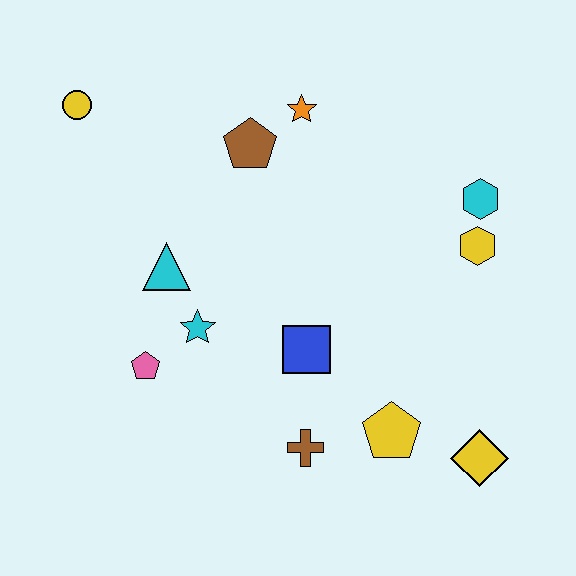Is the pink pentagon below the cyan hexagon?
Yes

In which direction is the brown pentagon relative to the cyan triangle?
The brown pentagon is above the cyan triangle.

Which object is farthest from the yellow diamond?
The yellow circle is farthest from the yellow diamond.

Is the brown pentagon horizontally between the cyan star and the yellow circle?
No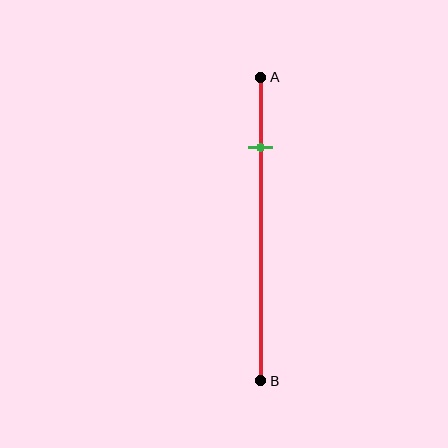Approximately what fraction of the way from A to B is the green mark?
The green mark is approximately 25% of the way from A to B.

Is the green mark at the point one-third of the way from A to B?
No, the mark is at about 25% from A, not at the 33% one-third point.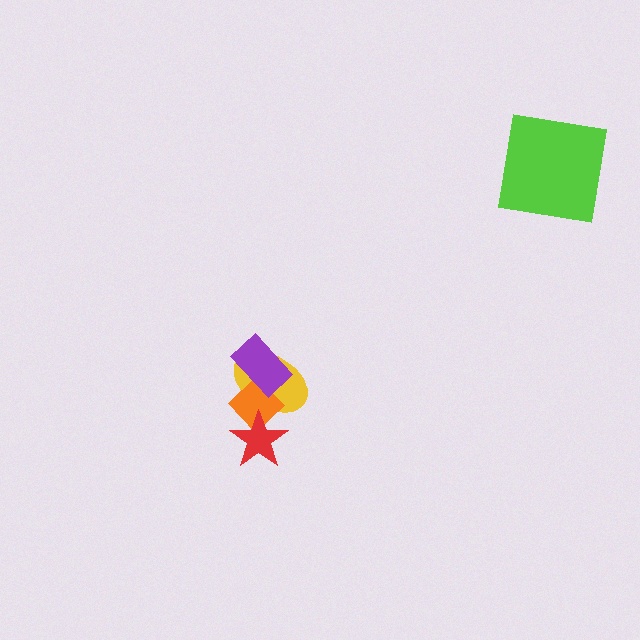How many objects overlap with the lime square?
0 objects overlap with the lime square.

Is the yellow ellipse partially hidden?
Yes, it is partially covered by another shape.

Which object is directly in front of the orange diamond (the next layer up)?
The red star is directly in front of the orange diamond.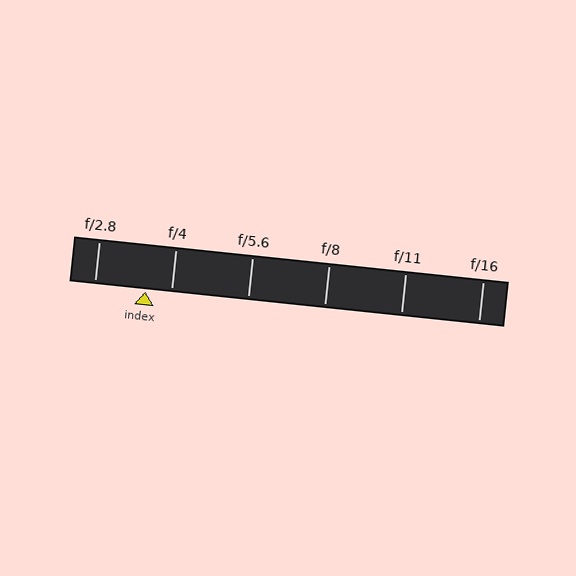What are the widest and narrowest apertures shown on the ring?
The widest aperture shown is f/2.8 and the narrowest is f/16.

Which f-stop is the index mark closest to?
The index mark is closest to f/4.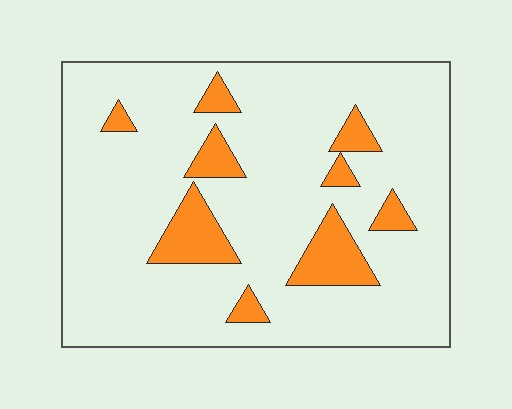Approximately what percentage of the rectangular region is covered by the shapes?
Approximately 15%.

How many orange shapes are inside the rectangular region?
9.